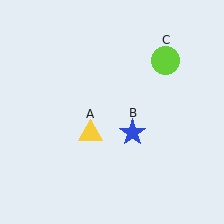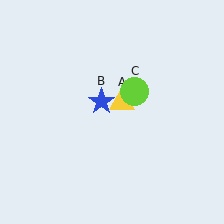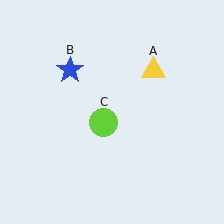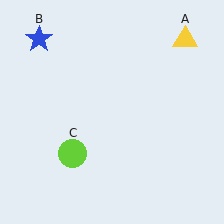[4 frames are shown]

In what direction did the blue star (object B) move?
The blue star (object B) moved up and to the left.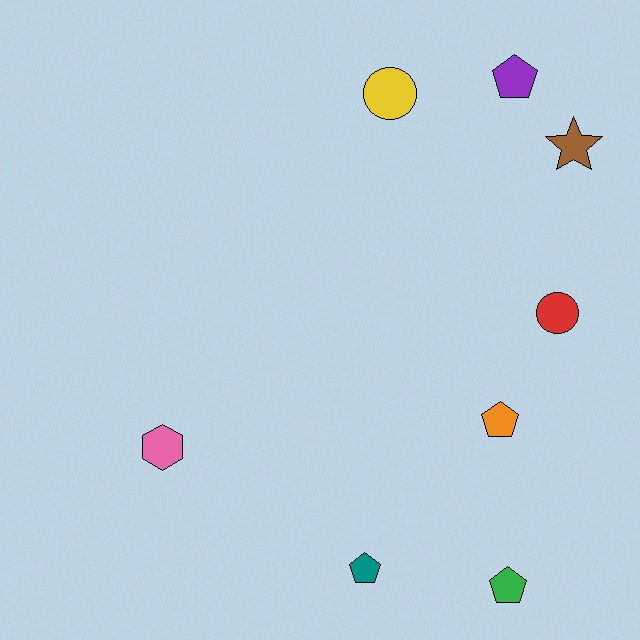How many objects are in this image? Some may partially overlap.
There are 8 objects.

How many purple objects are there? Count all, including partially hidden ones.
There is 1 purple object.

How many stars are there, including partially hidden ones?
There is 1 star.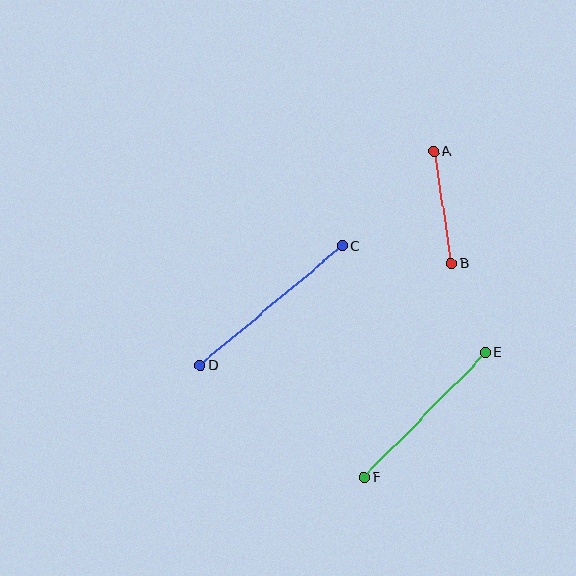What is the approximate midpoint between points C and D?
The midpoint is at approximately (271, 306) pixels.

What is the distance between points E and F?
The distance is approximately 174 pixels.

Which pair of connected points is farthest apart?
Points C and D are farthest apart.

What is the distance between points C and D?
The distance is approximately 186 pixels.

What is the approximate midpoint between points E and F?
The midpoint is at approximately (425, 415) pixels.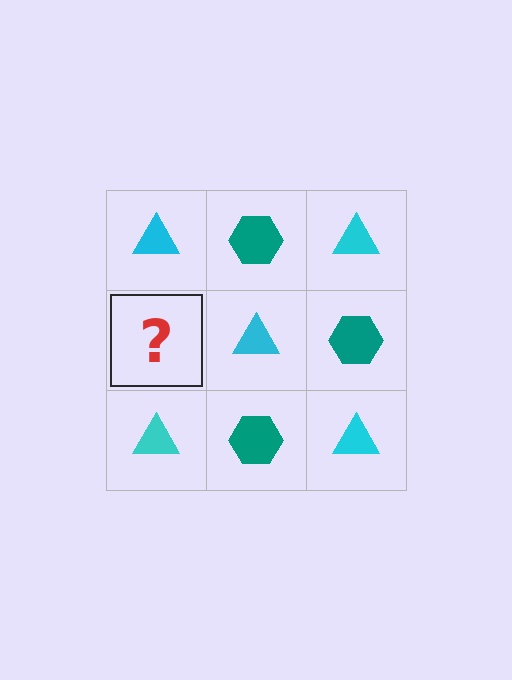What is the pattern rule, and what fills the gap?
The rule is that it alternates cyan triangle and teal hexagon in a checkerboard pattern. The gap should be filled with a teal hexagon.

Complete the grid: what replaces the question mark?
The question mark should be replaced with a teal hexagon.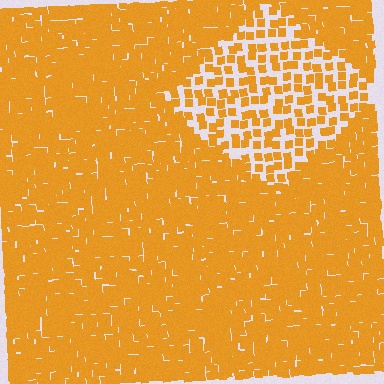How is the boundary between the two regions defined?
The boundary is defined by a change in element density (approximately 2.4x ratio). All elements are the same color, size, and shape.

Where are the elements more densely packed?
The elements are more densely packed outside the diamond boundary.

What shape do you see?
I see a diamond.